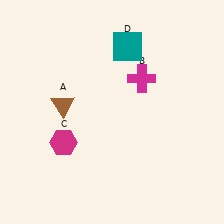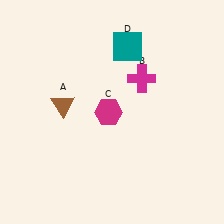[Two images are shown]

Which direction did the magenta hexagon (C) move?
The magenta hexagon (C) moved right.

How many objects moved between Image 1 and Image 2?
1 object moved between the two images.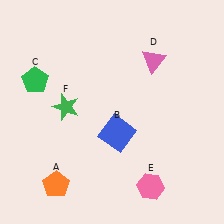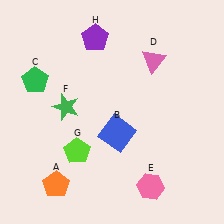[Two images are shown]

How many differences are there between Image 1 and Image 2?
There are 2 differences between the two images.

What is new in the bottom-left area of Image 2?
A lime pentagon (G) was added in the bottom-left area of Image 2.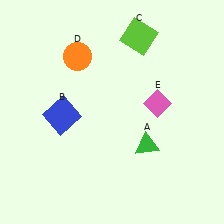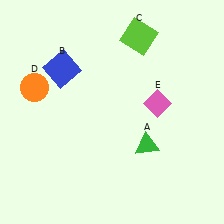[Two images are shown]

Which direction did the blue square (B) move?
The blue square (B) moved up.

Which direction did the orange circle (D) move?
The orange circle (D) moved left.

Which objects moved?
The objects that moved are: the blue square (B), the orange circle (D).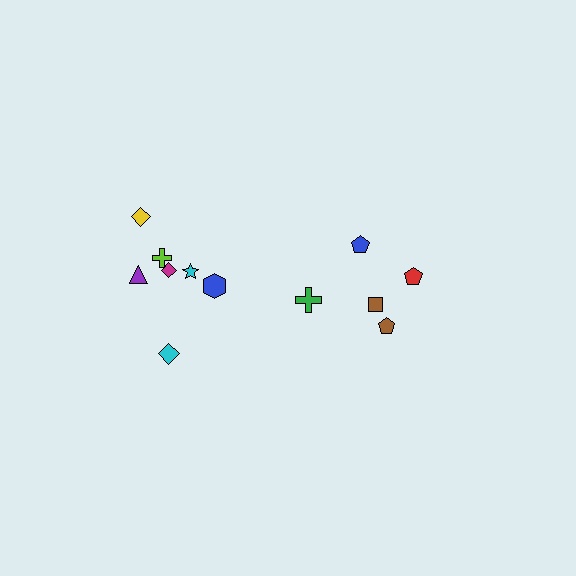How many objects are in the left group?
There are 7 objects.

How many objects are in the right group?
There are 5 objects.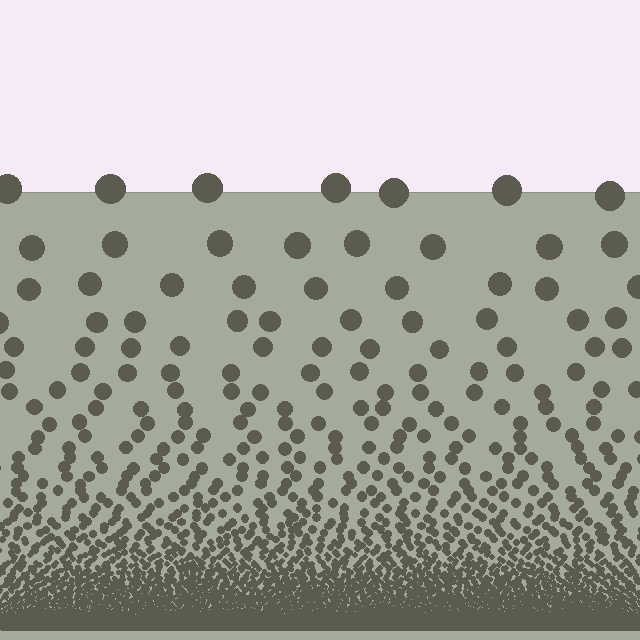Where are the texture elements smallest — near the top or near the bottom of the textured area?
Near the bottom.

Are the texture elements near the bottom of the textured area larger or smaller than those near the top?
Smaller. The gradient is inverted — elements near the bottom are smaller and denser.